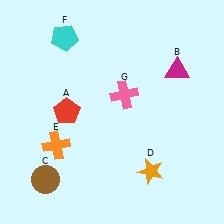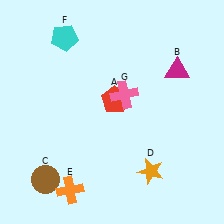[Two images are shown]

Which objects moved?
The objects that moved are: the red pentagon (A), the orange cross (E).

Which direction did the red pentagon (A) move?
The red pentagon (A) moved right.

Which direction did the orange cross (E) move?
The orange cross (E) moved down.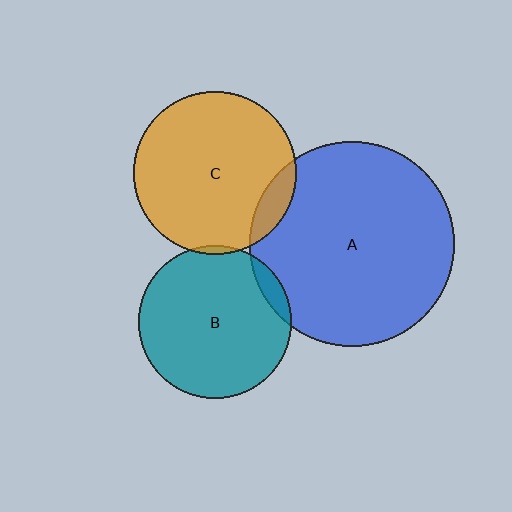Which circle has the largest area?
Circle A (blue).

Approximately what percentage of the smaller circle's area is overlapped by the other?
Approximately 10%.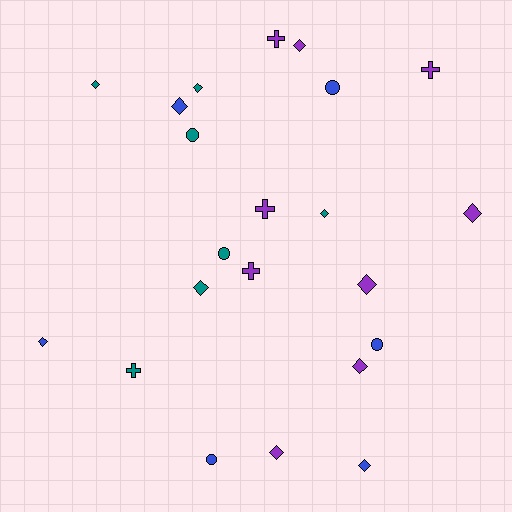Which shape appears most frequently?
Diamond, with 12 objects.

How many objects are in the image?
There are 22 objects.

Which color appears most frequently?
Purple, with 9 objects.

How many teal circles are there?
There are 2 teal circles.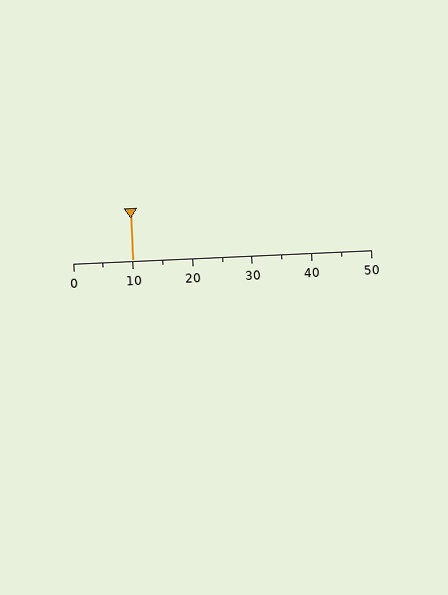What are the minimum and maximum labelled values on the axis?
The axis runs from 0 to 50.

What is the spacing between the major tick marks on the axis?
The major ticks are spaced 10 apart.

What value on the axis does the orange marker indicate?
The marker indicates approximately 10.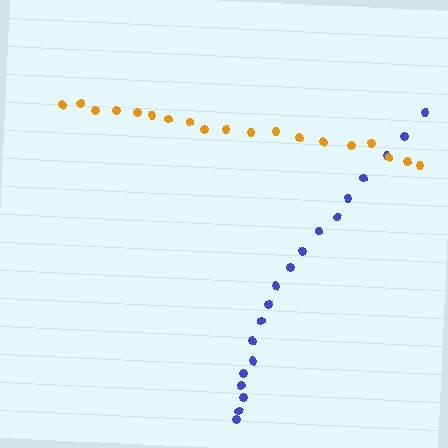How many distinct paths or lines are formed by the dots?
There are 2 distinct paths.